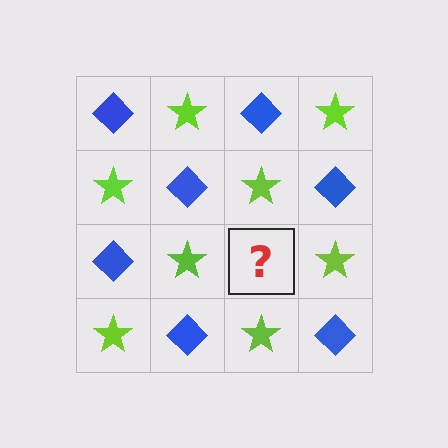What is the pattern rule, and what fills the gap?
The rule is that it alternates blue diamond and lime star in a checkerboard pattern. The gap should be filled with a blue diamond.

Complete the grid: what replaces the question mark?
The question mark should be replaced with a blue diamond.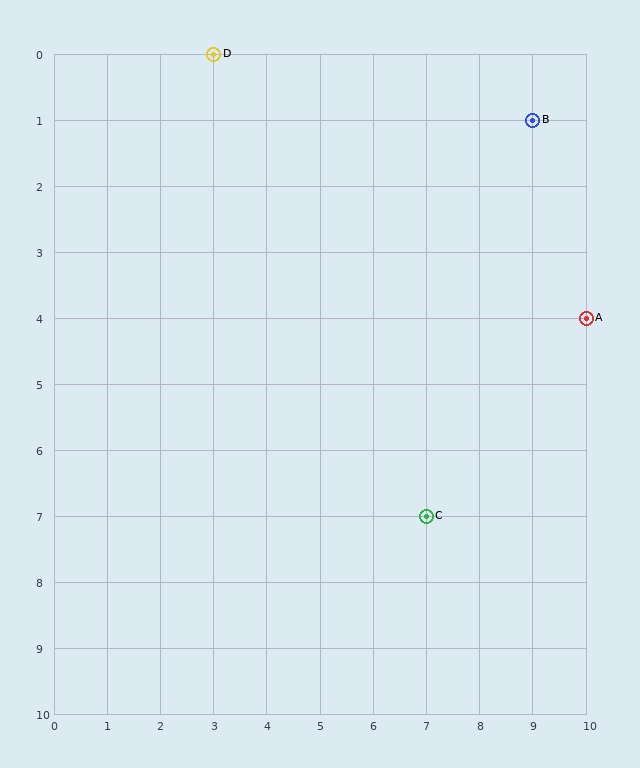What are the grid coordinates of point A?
Point A is at grid coordinates (10, 4).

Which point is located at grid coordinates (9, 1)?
Point B is at (9, 1).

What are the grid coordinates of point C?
Point C is at grid coordinates (7, 7).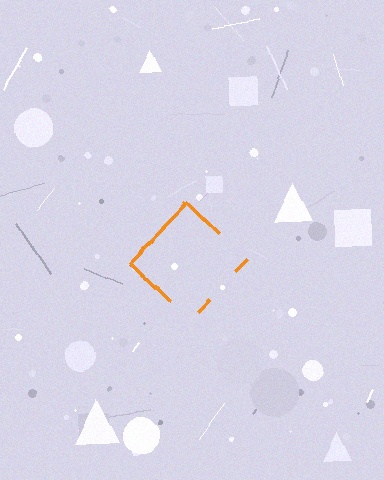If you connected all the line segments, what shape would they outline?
They would outline a diamond.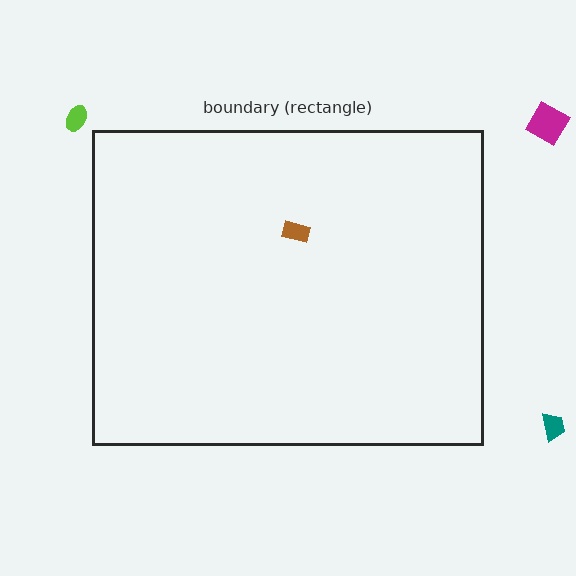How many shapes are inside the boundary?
1 inside, 3 outside.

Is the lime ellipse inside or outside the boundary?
Outside.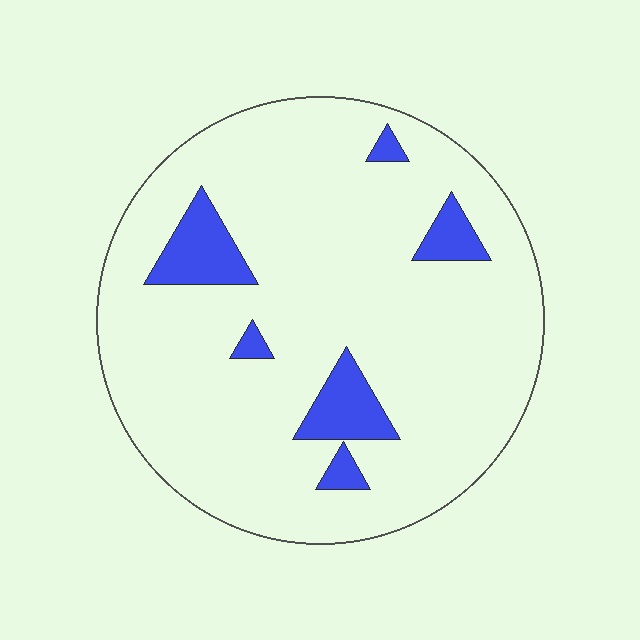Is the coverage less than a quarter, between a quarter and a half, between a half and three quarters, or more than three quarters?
Less than a quarter.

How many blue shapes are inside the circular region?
6.